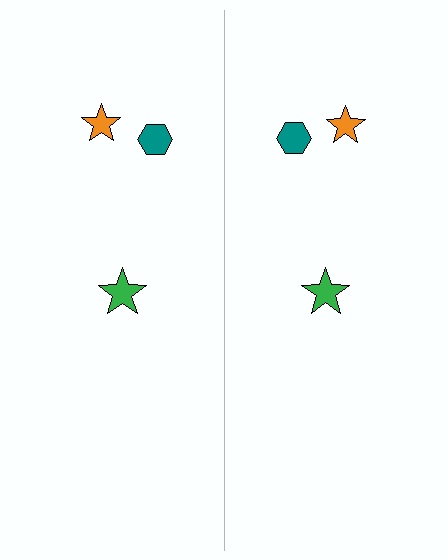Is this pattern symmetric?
Yes, this pattern has bilateral (reflection) symmetry.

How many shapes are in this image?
There are 6 shapes in this image.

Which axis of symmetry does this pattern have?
The pattern has a vertical axis of symmetry running through the center of the image.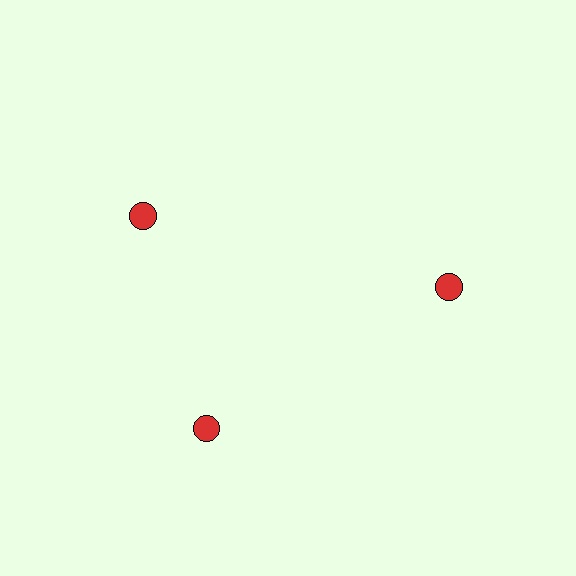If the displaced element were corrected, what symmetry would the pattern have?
It would have 3-fold rotational symmetry — the pattern would map onto itself every 120 degrees.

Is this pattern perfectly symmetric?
No. The 3 red circles are arranged in a ring, but one element near the 11 o'clock position is rotated out of alignment along the ring, breaking the 3-fold rotational symmetry.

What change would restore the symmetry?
The symmetry would be restored by rotating it back into even spacing with its neighbors so that all 3 circles sit at equal angles and equal distance from the center.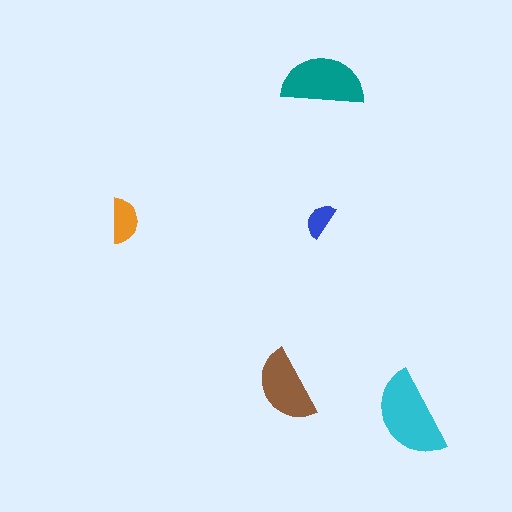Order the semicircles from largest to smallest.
the cyan one, the teal one, the brown one, the orange one, the blue one.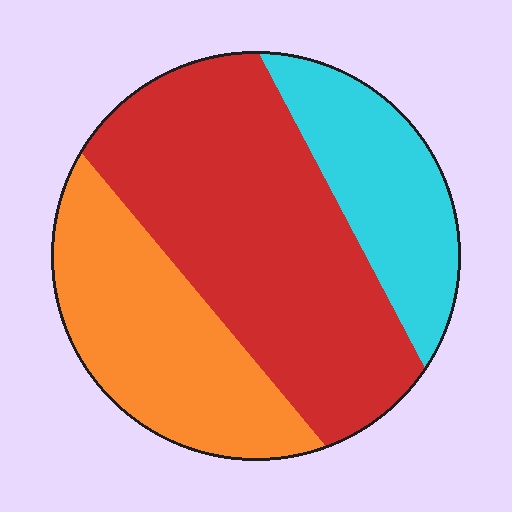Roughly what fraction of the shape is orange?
Orange takes up between a quarter and a half of the shape.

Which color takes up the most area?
Red, at roughly 50%.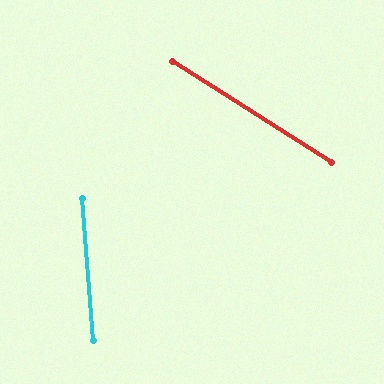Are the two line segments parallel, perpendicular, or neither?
Neither parallel nor perpendicular — they differ by about 53°.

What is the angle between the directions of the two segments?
Approximately 53 degrees.